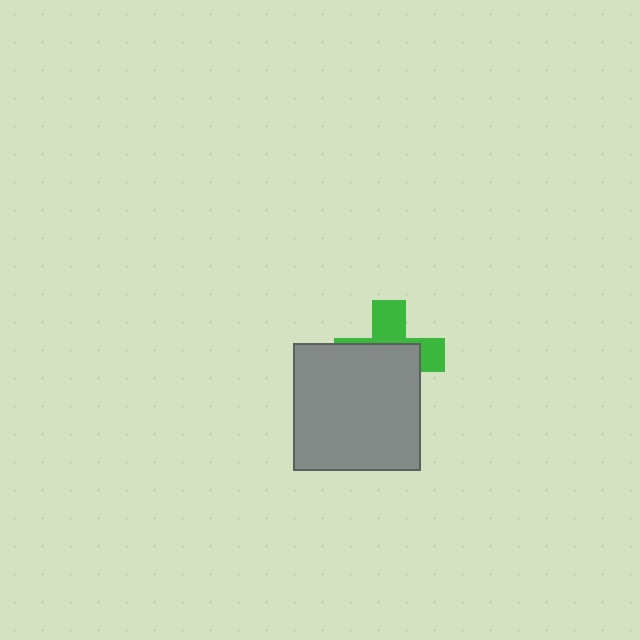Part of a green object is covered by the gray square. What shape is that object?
It is a cross.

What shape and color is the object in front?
The object in front is a gray square.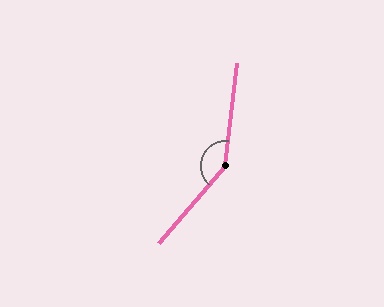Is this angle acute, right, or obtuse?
It is obtuse.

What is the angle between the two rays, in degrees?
Approximately 146 degrees.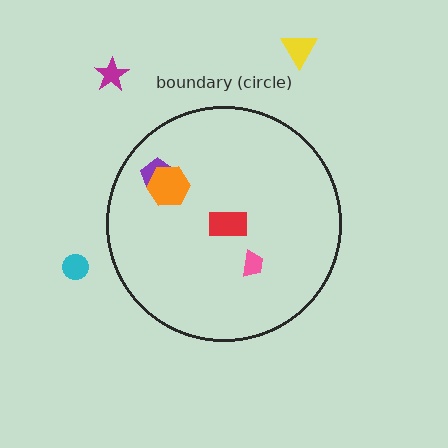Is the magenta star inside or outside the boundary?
Outside.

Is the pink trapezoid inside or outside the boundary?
Inside.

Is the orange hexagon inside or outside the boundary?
Inside.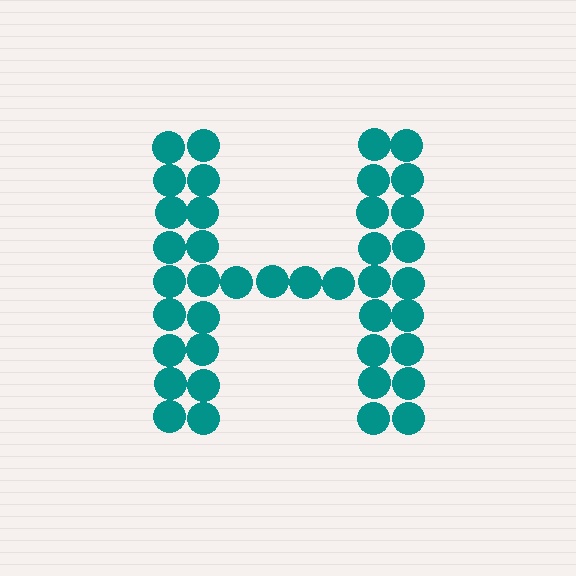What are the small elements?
The small elements are circles.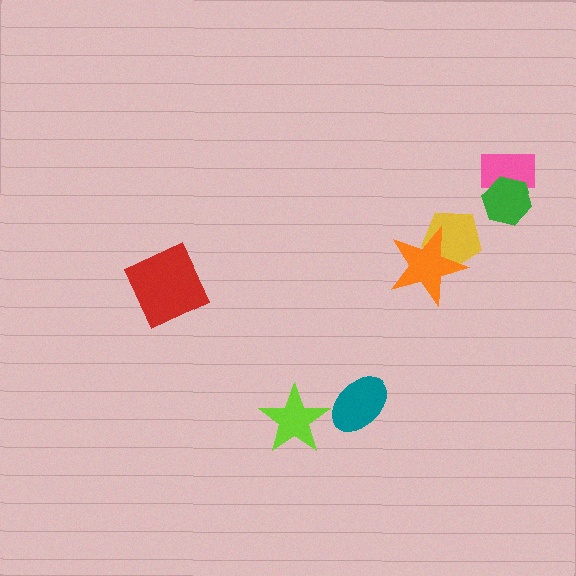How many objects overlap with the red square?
0 objects overlap with the red square.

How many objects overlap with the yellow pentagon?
1 object overlaps with the yellow pentagon.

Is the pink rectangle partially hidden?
Yes, it is partially covered by another shape.